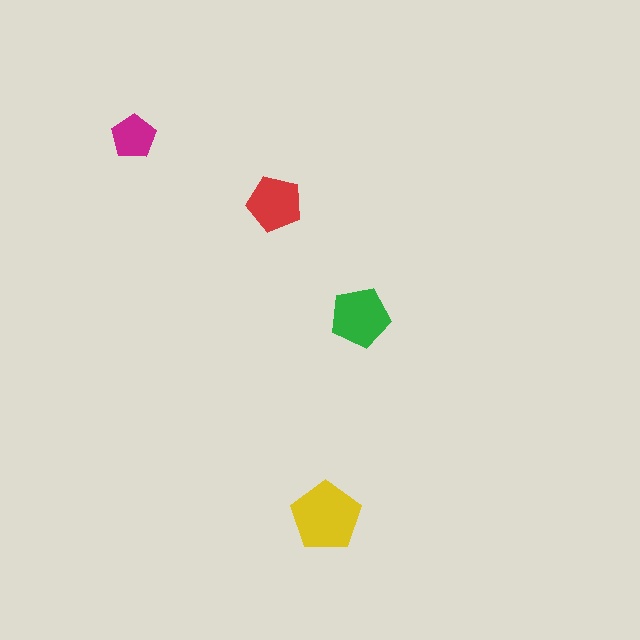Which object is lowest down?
The yellow pentagon is bottommost.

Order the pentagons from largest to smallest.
the yellow one, the green one, the red one, the magenta one.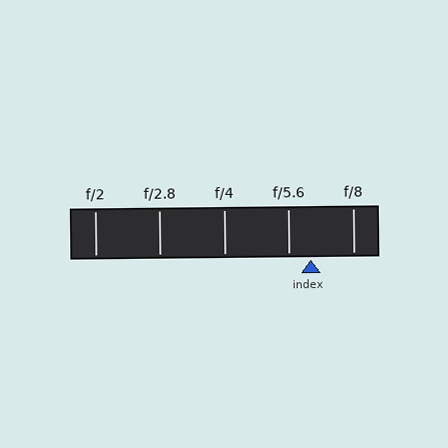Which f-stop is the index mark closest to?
The index mark is closest to f/5.6.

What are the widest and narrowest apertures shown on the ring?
The widest aperture shown is f/2 and the narrowest is f/8.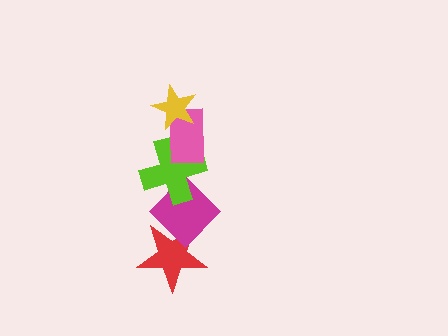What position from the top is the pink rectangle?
The pink rectangle is 2nd from the top.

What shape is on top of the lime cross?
The pink rectangle is on top of the lime cross.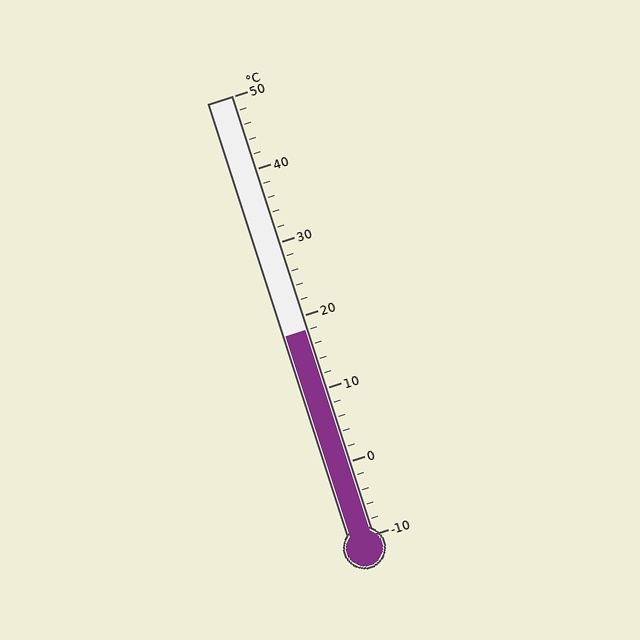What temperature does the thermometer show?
The thermometer shows approximately 18°C.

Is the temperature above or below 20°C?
The temperature is below 20°C.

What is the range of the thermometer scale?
The thermometer scale ranges from -10°C to 50°C.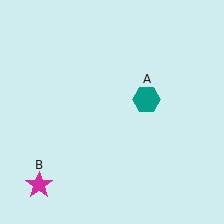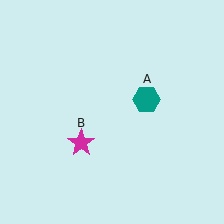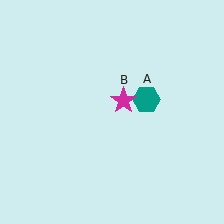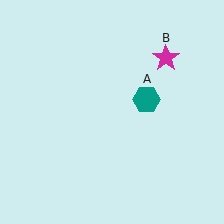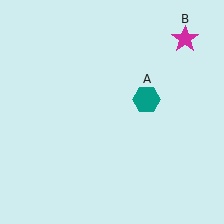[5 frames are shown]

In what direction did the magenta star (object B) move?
The magenta star (object B) moved up and to the right.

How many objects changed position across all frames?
1 object changed position: magenta star (object B).